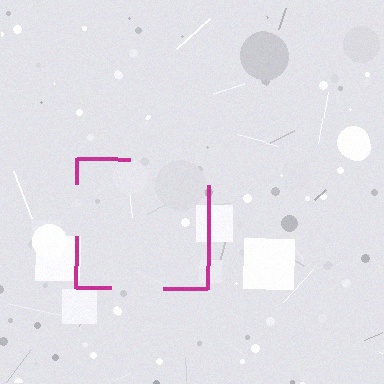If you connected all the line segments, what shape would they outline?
They would outline a square.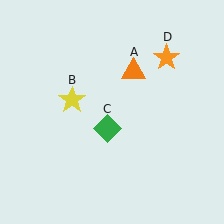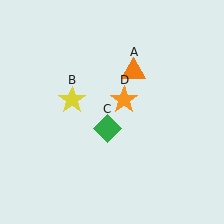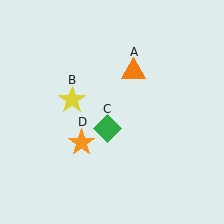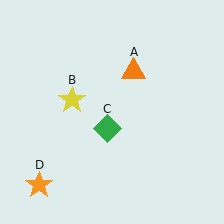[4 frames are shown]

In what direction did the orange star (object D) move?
The orange star (object D) moved down and to the left.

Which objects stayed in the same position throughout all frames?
Orange triangle (object A) and yellow star (object B) and green diamond (object C) remained stationary.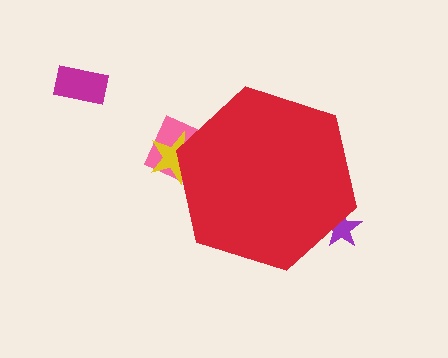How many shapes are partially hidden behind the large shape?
3 shapes are partially hidden.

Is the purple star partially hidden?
Yes, the purple star is partially hidden behind the red hexagon.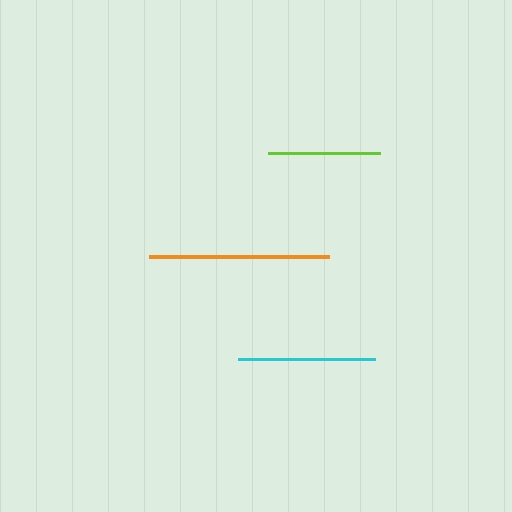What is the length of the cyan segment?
The cyan segment is approximately 138 pixels long.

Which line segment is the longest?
The orange line is the longest at approximately 179 pixels.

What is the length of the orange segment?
The orange segment is approximately 179 pixels long.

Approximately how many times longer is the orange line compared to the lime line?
The orange line is approximately 1.6 times the length of the lime line.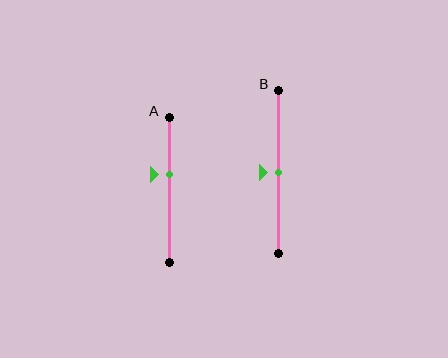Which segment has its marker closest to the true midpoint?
Segment B has its marker closest to the true midpoint.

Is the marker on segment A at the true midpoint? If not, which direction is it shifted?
No, the marker on segment A is shifted upward by about 10% of the segment length.